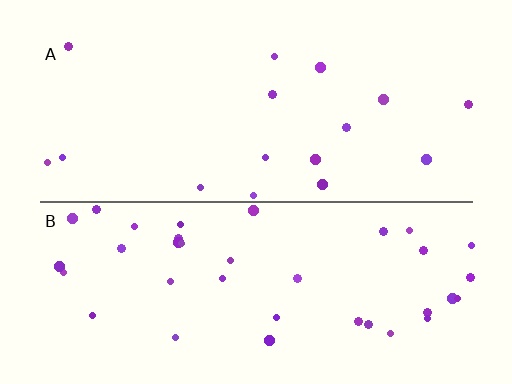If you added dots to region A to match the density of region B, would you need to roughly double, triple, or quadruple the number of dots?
Approximately double.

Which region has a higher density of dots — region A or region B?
B (the bottom).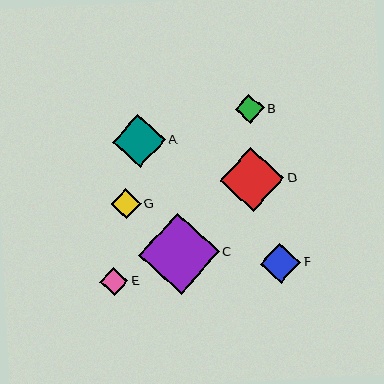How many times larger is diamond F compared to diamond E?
Diamond F is approximately 1.4 times the size of diamond E.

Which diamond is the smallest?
Diamond E is the smallest with a size of approximately 28 pixels.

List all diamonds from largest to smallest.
From largest to smallest: C, D, A, F, G, B, E.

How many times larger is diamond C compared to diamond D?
Diamond C is approximately 1.3 times the size of diamond D.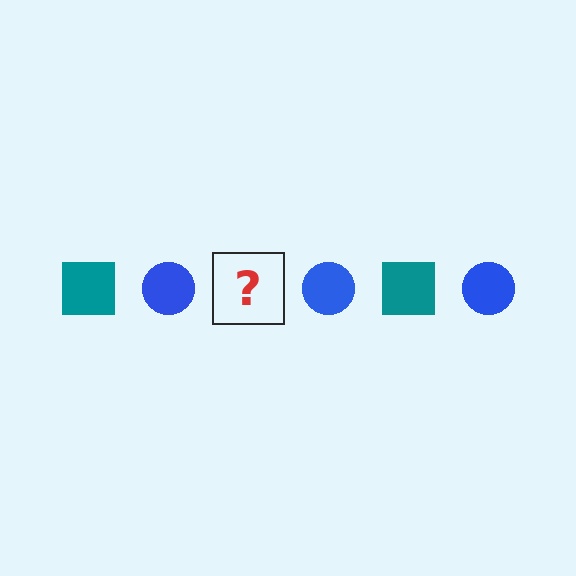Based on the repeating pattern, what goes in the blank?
The blank should be a teal square.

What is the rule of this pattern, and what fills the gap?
The rule is that the pattern alternates between teal square and blue circle. The gap should be filled with a teal square.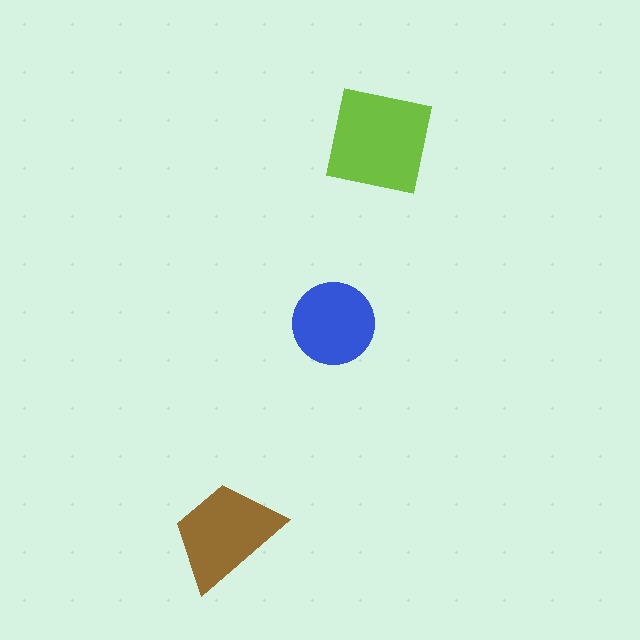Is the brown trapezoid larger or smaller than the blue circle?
Larger.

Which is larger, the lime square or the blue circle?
The lime square.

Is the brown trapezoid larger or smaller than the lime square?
Smaller.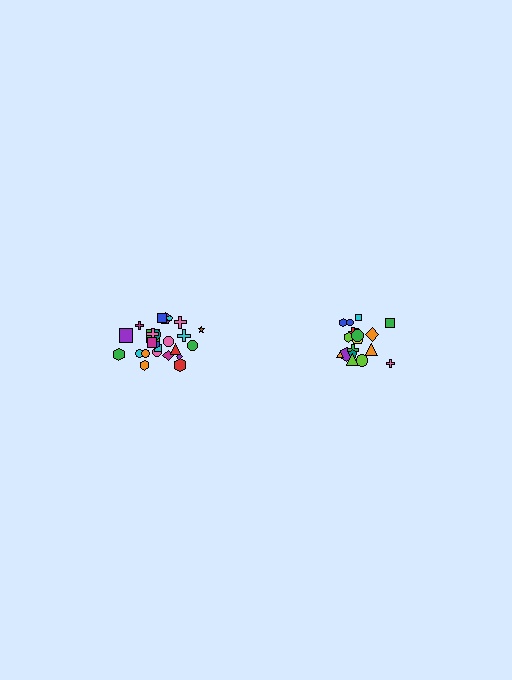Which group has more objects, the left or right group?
The left group.